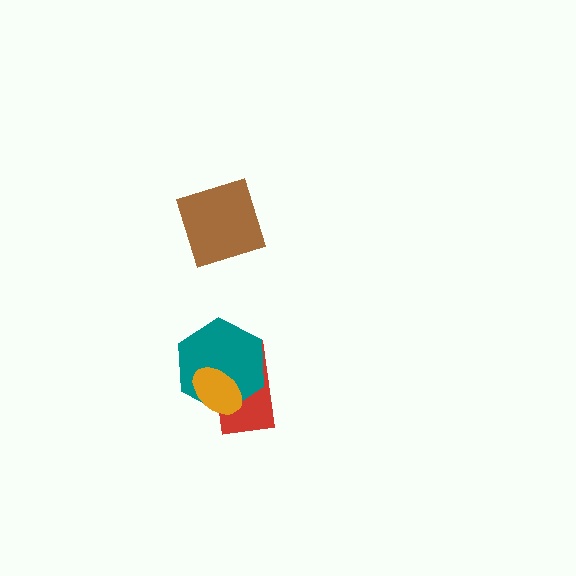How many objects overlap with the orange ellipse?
2 objects overlap with the orange ellipse.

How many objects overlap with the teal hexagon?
2 objects overlap with the teal hexagon.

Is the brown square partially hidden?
No, no other shape covers it.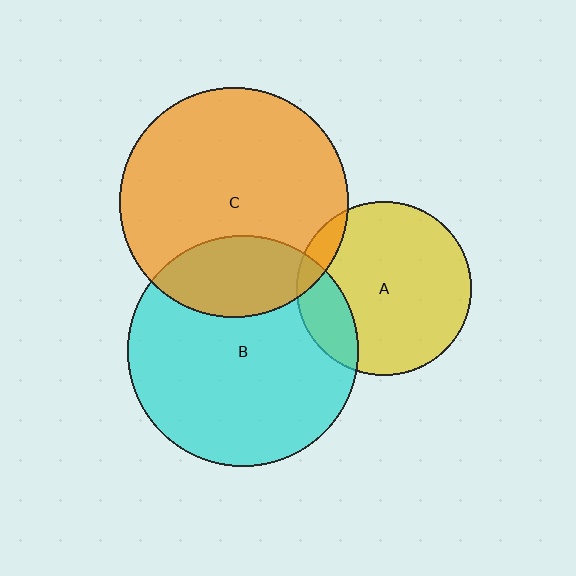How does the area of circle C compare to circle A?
Approximately 1.7 times.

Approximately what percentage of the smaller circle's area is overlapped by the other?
Approximately 25%.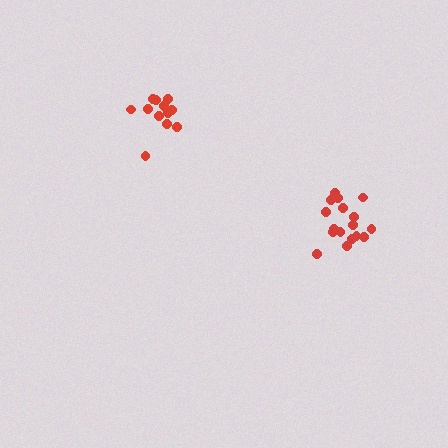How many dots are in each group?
Group 1: 17 dots, Group 2: 12 dots (29 total).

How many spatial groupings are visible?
There are 2 spatial groupings.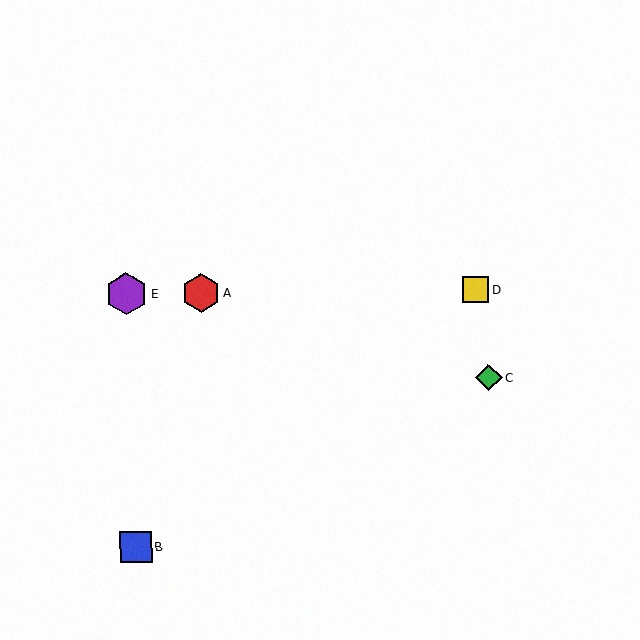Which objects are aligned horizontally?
Objects A, D, E are aligned horizontally.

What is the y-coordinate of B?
Object B is at y≈547.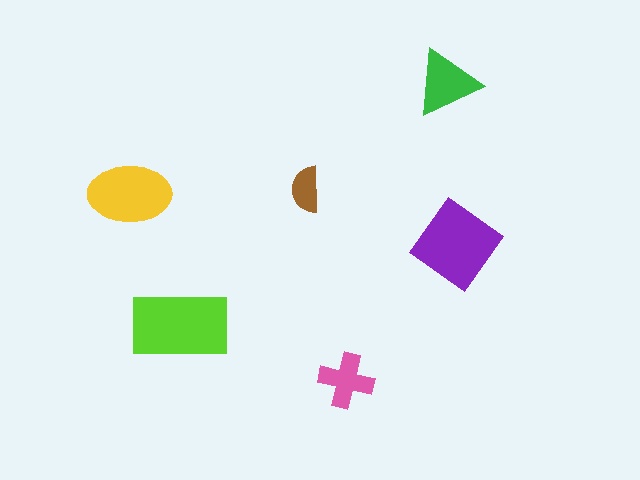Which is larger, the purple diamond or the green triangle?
The purple diamond.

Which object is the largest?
The lime rectangle.